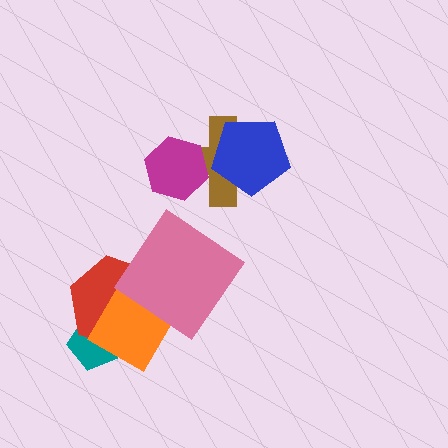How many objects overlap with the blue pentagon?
1 object overlaps with the blue pentagon.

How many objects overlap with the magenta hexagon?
1 object overlaps with the magenta hexagon.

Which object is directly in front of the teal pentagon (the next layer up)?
The red hexagon is directly in front of the teal pentagon.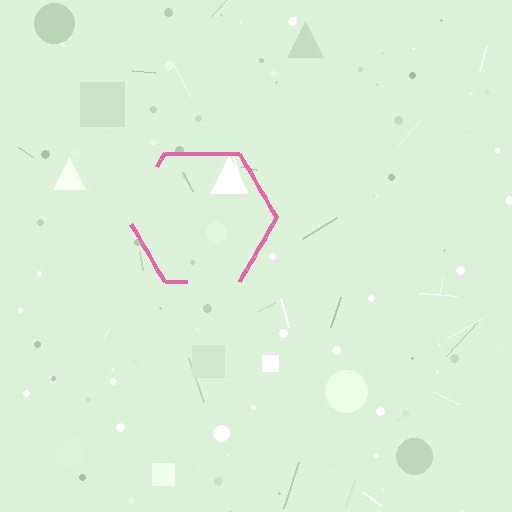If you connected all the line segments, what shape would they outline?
They would outline a hexagon.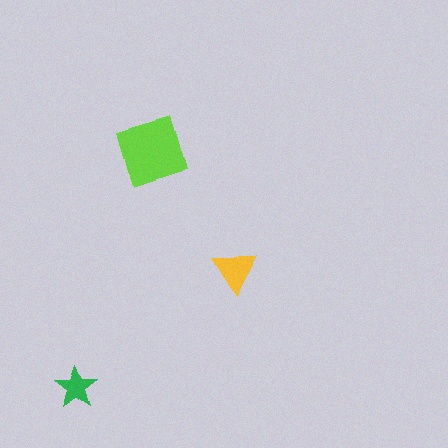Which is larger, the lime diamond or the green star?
The lime diamond.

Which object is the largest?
The lime diamond.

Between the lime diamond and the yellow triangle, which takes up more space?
The lime diamond.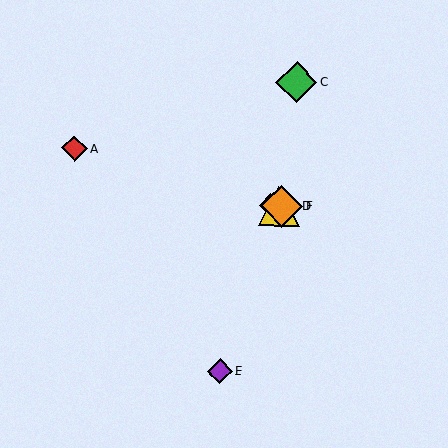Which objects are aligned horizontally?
Objects B, D, F are aligned horizontally.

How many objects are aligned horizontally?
3 objects (B, D, F) are aligned horizontally.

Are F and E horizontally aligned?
No, F is at y≈206 and E is at y≈371.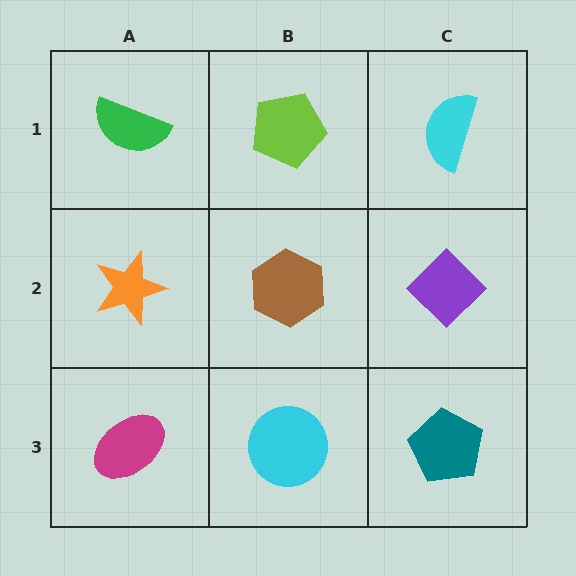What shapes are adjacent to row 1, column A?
An orange star (row 2, column A), a lime pentagon (row 1, column B).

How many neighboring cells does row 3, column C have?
2.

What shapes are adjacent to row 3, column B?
A brown hexagon (row 2, column B), a magenta ellipse (row 3, column A), a teal pentagon (row 3, column C).